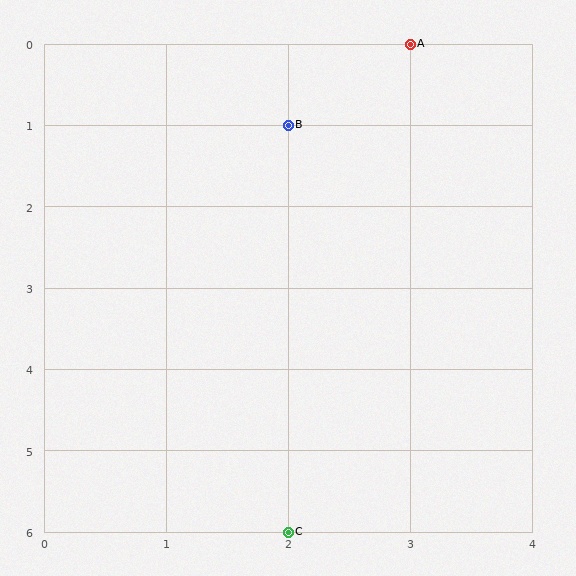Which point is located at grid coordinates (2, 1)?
Point B is at (2, 1).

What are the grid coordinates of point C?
Point C is at grid coordinates (2, 6).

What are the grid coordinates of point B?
Point B is at grid coordinates (2, 1).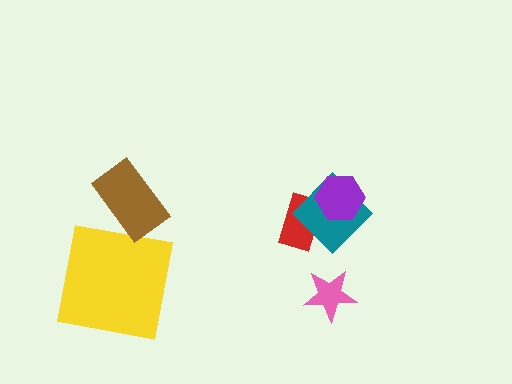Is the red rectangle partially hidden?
Yes, it is partially covered by another shape.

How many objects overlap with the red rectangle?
2 objects overlap with the red rectangle.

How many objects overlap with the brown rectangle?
0 objects overlap with the brown rectangle.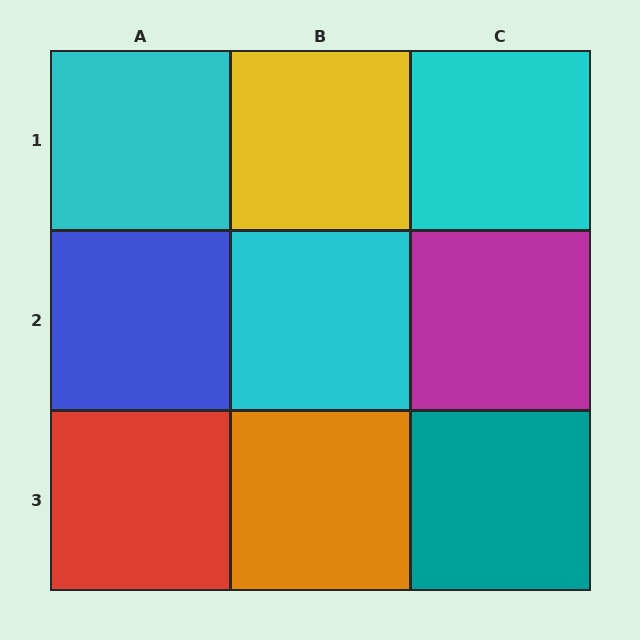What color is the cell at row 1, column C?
Cyan.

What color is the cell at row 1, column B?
Yellow.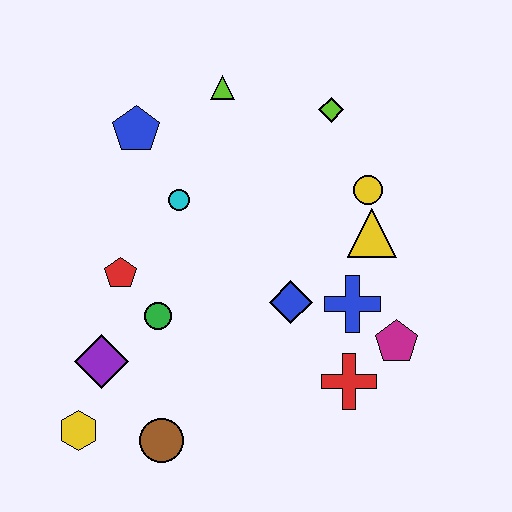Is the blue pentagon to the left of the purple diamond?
No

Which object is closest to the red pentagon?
The green circle is closest to the red pentagon.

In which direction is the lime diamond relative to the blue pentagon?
The lime diamond is to the right of the blue pentagon.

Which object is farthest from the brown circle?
The lime diamond is farthest from the brown circle.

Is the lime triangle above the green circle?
Yes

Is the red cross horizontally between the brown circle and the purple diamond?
No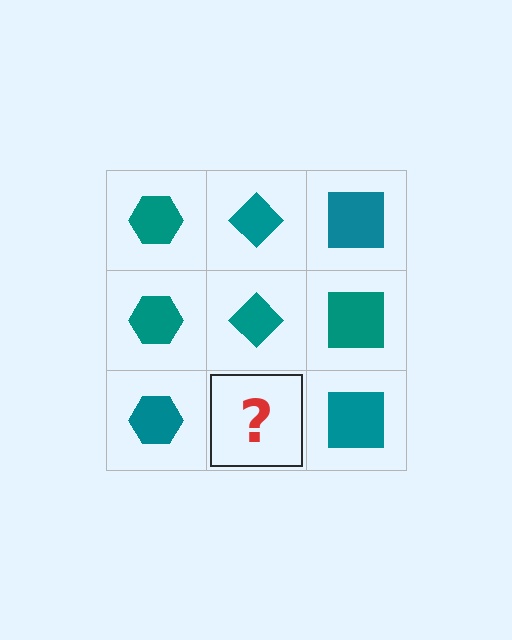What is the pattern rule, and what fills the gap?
The rule is that each column has a consistent shape. The gap should be filled with a teal diamond.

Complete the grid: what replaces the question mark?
The question mark should be replaced with a teal diamond.